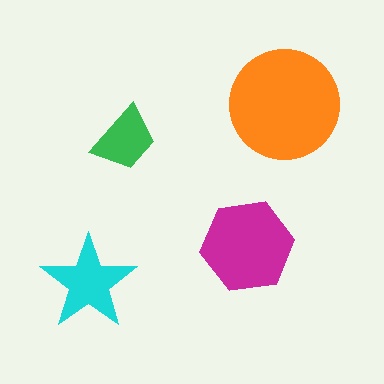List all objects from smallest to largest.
The green trapezoid, the cyan star, the magenta hexagon, the orange circle.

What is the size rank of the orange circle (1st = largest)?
1st.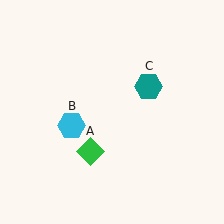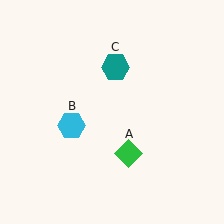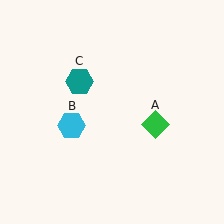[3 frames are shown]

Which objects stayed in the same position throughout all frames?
Cyan hexagon (object B) remained stationary.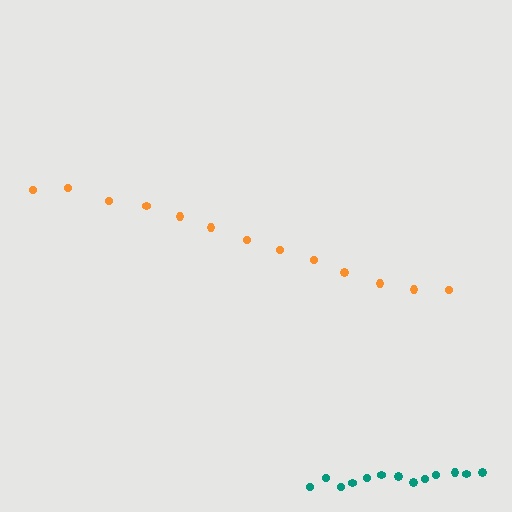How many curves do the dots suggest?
There are 2 distinct paths.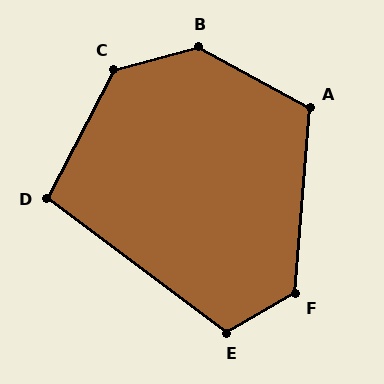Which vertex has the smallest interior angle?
D, at approximately 99 degrees.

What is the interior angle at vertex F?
Approximately 124 degrees (obtuse).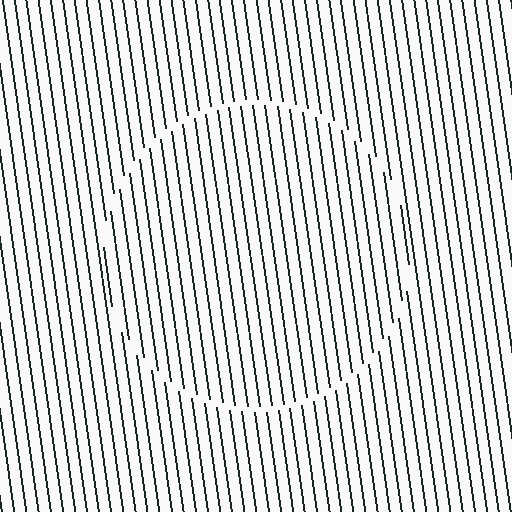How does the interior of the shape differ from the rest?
The interior of the shape contains the same grating, shifted by half a period — the contour is defined by the phase discontinuity where line-ends from the inner and outer gratings abut.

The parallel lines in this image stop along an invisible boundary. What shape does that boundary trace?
An illusory circle. The interior of the shape contains the same grating, shifted by half a period — the contour is defined by the phase discontinuity where line-ends from the inner and outer gratings abut.